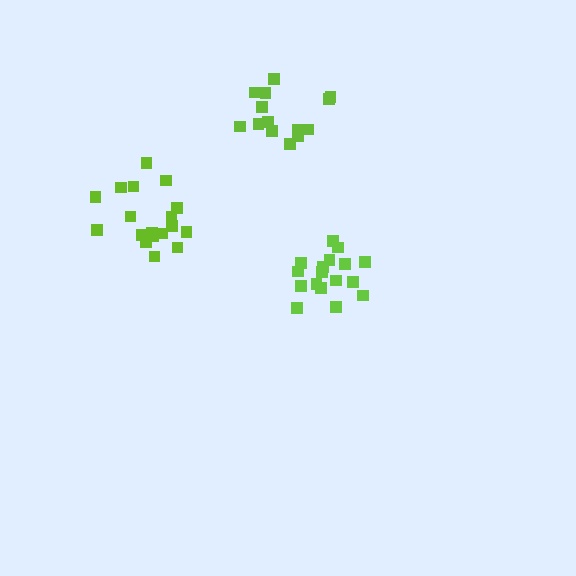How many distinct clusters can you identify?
There are 3 distinct clusters.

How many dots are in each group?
Group 1: 18 dots, Group 2: 14 dots, Group 3: 18 dots (50 total).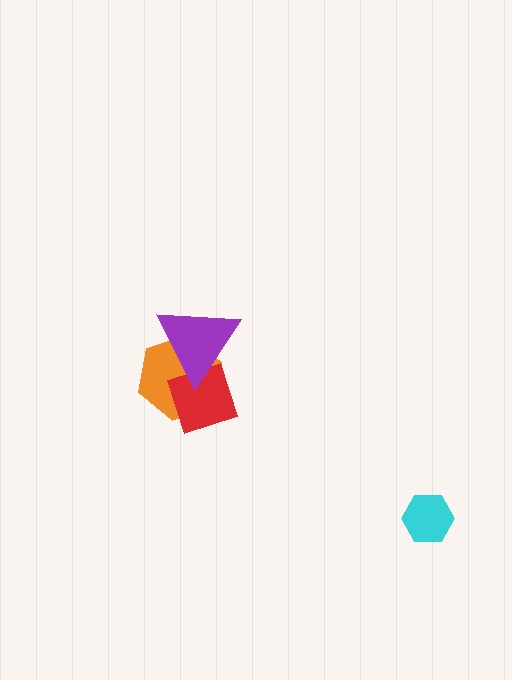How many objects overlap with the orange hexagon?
2 objects overlap with the orange hexagon.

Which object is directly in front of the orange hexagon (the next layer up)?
The red square is directly in front of the orange hexagon.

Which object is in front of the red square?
The purple triangle is in front of the red square.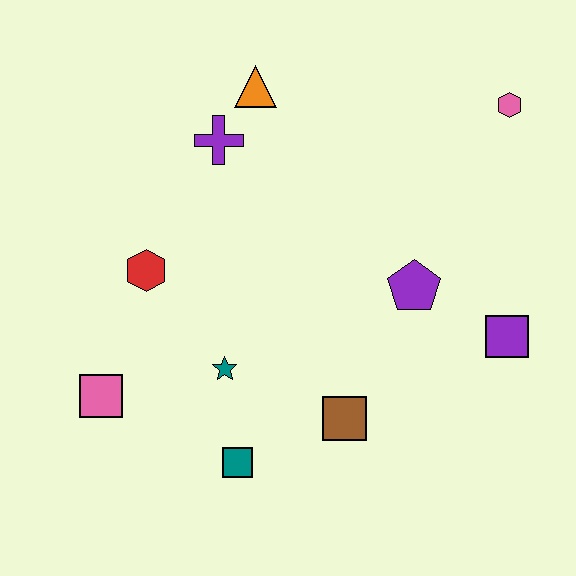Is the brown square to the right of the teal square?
Yes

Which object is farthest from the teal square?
The pink hexagon is farthest from the teal square.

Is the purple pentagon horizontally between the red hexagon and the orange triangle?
No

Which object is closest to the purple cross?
The orange triangle is closest to the purple cross.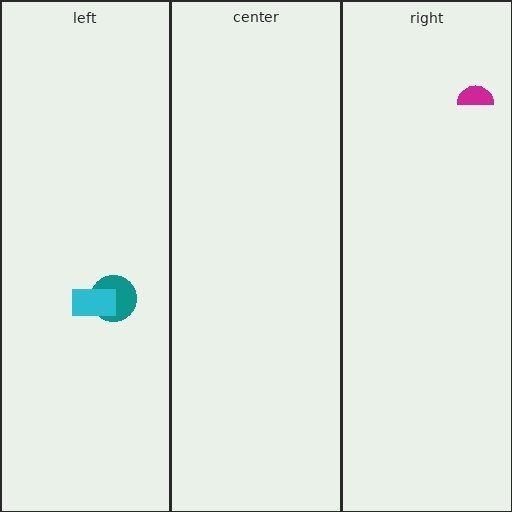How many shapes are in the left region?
2.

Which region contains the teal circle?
The left region.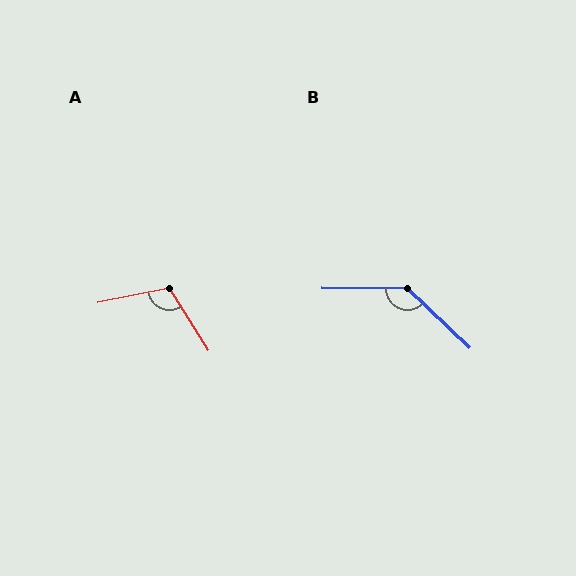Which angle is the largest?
B, at approximately 137 degrees.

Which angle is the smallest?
A, at approximately 110 degrees.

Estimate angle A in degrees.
Approximately 110 degrees.